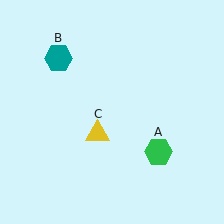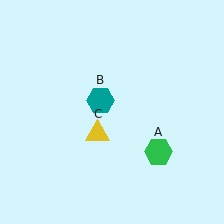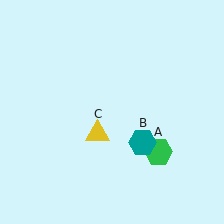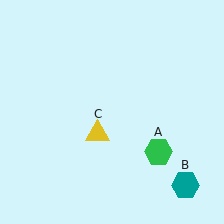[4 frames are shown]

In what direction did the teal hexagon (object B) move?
The teal hexagon (object B) moved down and to the right.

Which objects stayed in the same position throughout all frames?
Green hexagon (object A) and yellow triangle (object C) remained stationary.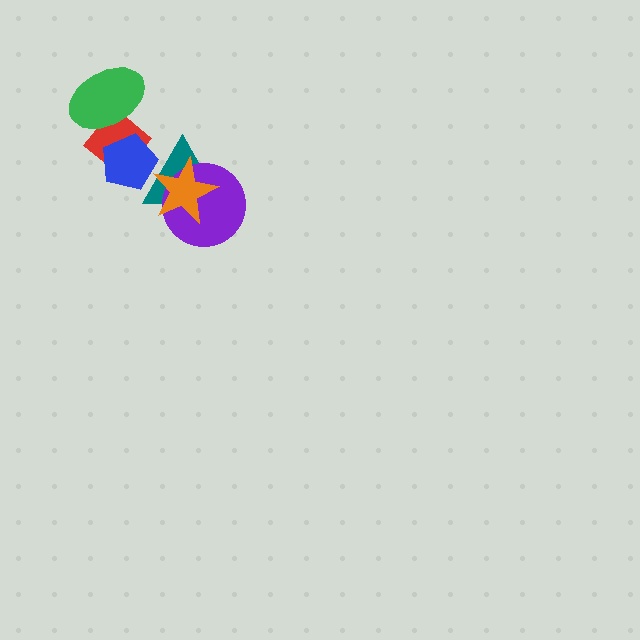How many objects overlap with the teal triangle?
3 objects overlap with the teal triangle.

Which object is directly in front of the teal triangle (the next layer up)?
The purple circle is directly in front of the teal triangle.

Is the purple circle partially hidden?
Yes, it is partially covered by another shape.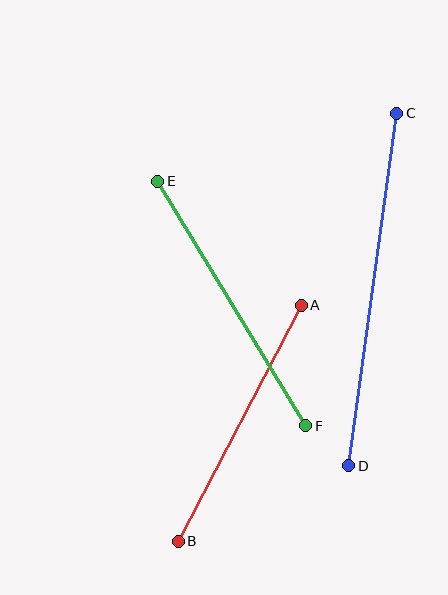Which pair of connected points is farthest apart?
Points C and D are farthest apart.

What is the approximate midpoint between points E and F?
The midpoint is at approximately (232, 304) pixels.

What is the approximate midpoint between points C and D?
The midpoint is at approximately (373, 289) pixels.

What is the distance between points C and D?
The distance is approximately 356 pixels.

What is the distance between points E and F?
The distance is approximately 286 pixels.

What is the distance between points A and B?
The distance is approximately 266 pixels.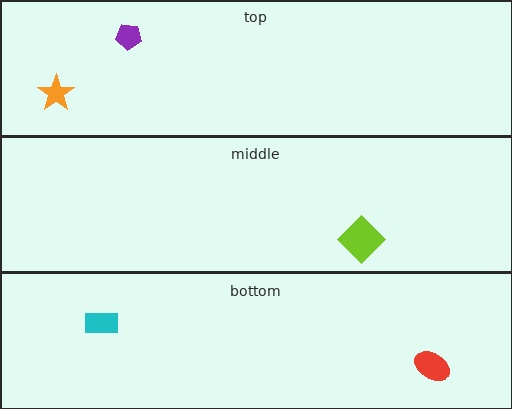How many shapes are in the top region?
2.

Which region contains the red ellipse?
The bottom region.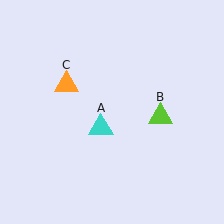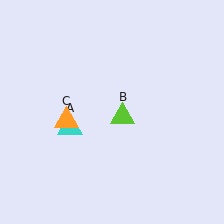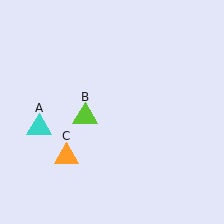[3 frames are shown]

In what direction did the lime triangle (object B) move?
The lime triangle (object B) moved left.